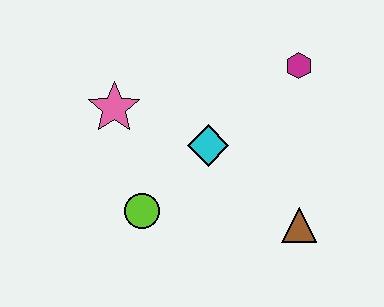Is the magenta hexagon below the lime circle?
No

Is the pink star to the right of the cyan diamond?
No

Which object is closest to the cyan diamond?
The lime circle is closest to the cyan diamond.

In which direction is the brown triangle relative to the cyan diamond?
The brown triangle is to the right of the cyan diamond.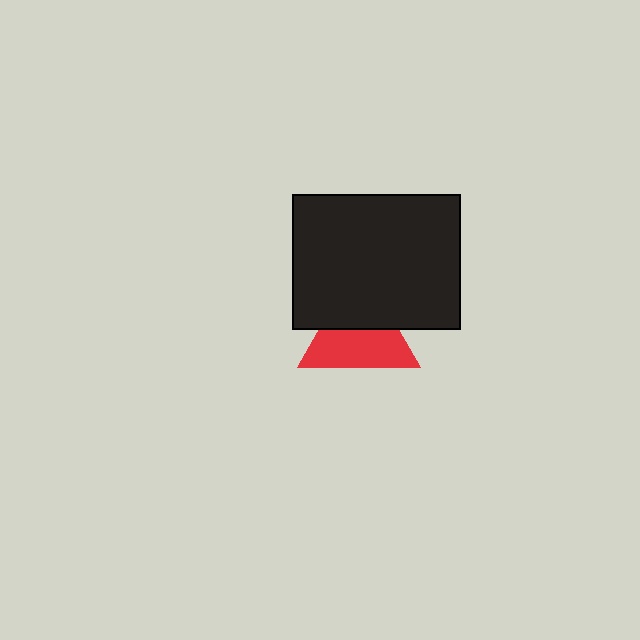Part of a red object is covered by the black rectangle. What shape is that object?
It is a triangle.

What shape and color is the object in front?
The object in front is a black rectangle.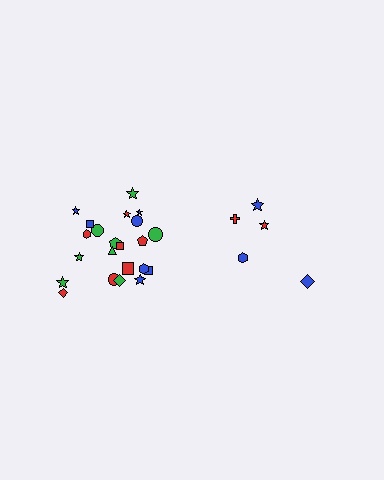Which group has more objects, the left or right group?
The left group.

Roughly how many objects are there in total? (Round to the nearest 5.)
Roughly 25 objects in total.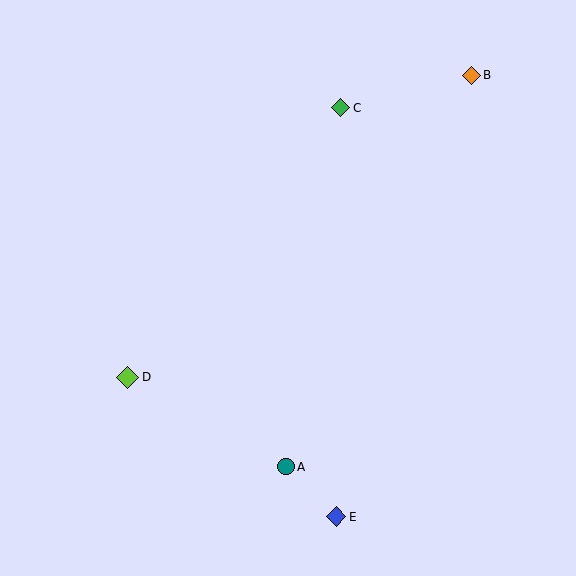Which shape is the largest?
The lime diamond (labeled D) is the largest.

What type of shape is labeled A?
Shape A is a teal circle.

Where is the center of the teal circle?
The center of the teal circle is at (286, 467).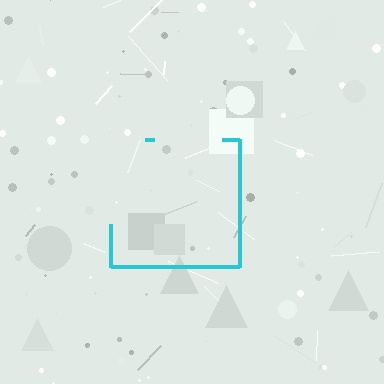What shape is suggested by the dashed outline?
The dashed outline suggests a square.